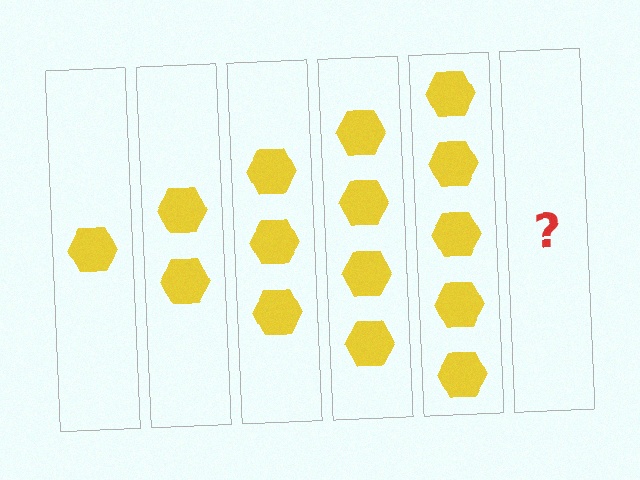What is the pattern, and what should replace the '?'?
The pattern is that each step adds one more hexagon. The '?' should be 6 hexagons.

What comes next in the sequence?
The next element should be 6 hexagons.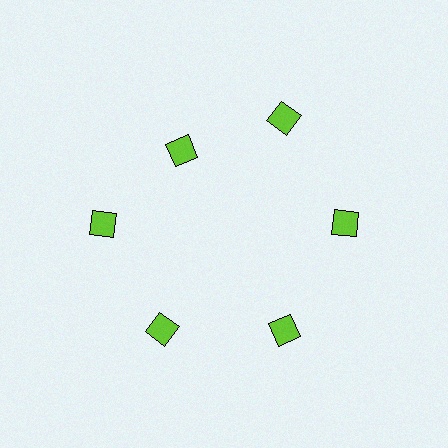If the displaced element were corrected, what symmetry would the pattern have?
It would have 6-fold rotational symmetry — the pattern would map onto itself every 60 degrees.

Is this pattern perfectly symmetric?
No. The 6 lime diamonds are arranged in a ring, but one element near the 11 o'clock position is pulled inward toward the center, breaking the 6-fold rotational symmetry.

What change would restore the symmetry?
The symmetry would be restored by moving it outward, back onto the ring so that all 6 diamonds sit at equal angles and equal distance from the center.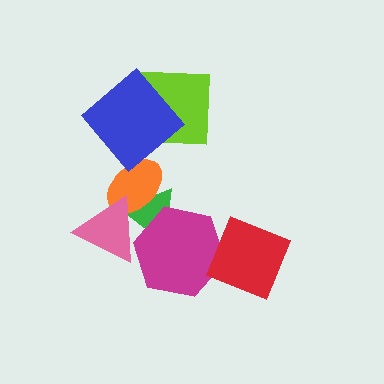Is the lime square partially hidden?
Yes, it is partially covered by another shape.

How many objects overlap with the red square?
1 object overlaps with the red square.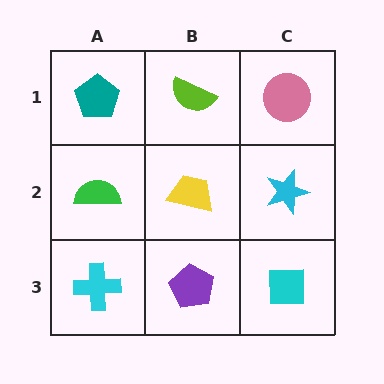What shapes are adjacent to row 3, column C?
A cyan star (row 2, column C), a purple pentagon (row 3, column B).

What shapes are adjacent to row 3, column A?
A green semicircle (row 2, column A), a purple pentagon (row 3, column B).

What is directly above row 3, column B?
A yellow trapezoid.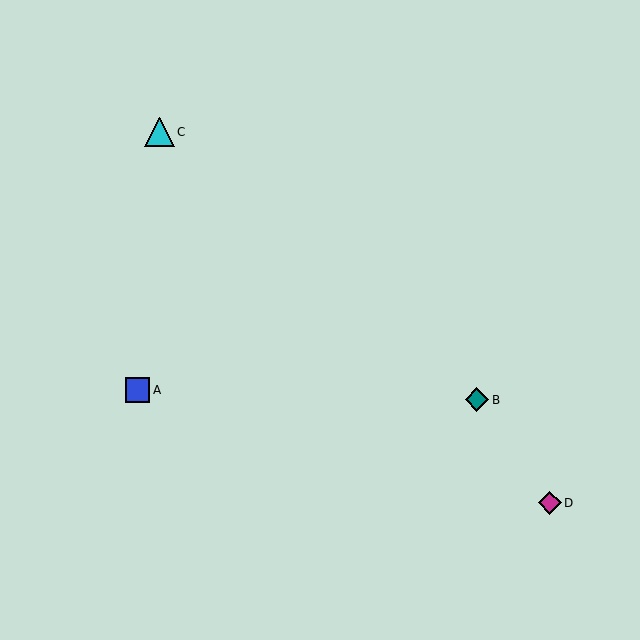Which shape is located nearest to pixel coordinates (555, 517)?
The magenta diamond (labeled D) at (550, 503) is nearest to that location.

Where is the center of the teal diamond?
The center of the teal diamond is at (477, 400).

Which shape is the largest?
The cyan triangle (labeled C) is the largest.